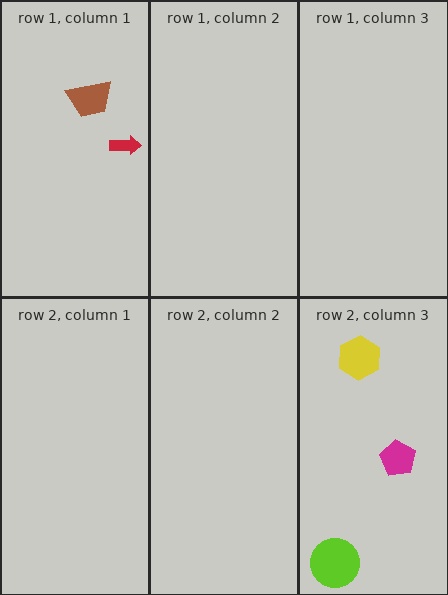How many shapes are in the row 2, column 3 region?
3.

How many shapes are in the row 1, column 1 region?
2.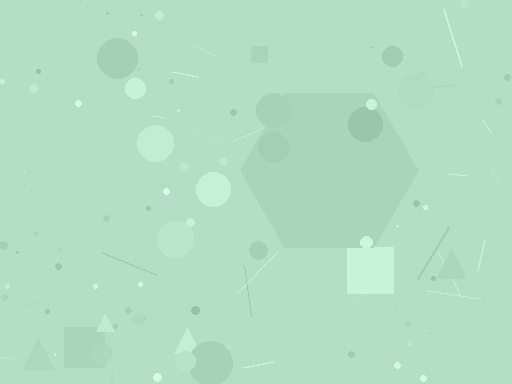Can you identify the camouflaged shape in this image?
The camouflaged shape is a hexagon.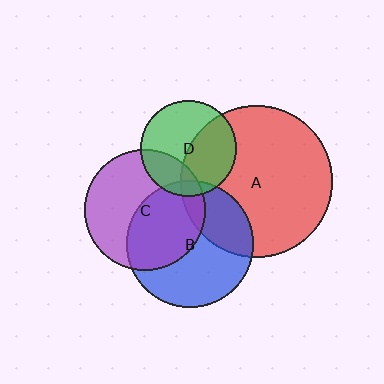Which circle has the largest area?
Circle A (red).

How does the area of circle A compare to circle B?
Approximately 1.4 times.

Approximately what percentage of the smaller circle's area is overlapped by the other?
Approximately 25%.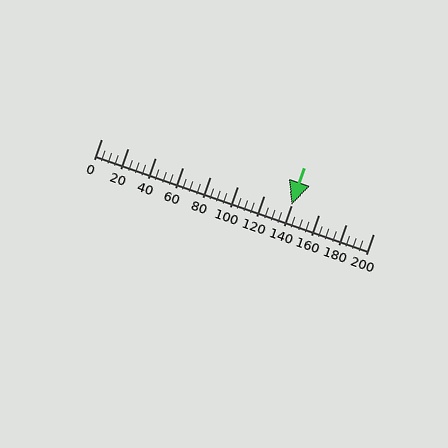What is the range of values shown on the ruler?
The ruler shows values from 0 to 200.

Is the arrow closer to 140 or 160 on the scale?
The arrow is closer to 140.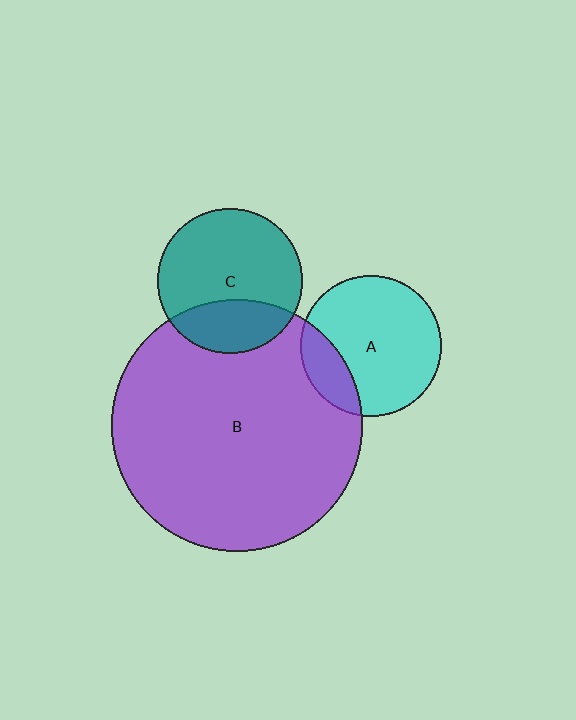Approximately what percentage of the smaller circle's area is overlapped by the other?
Approximately 20%.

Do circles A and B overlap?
Yes.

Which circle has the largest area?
Circle B (purple).